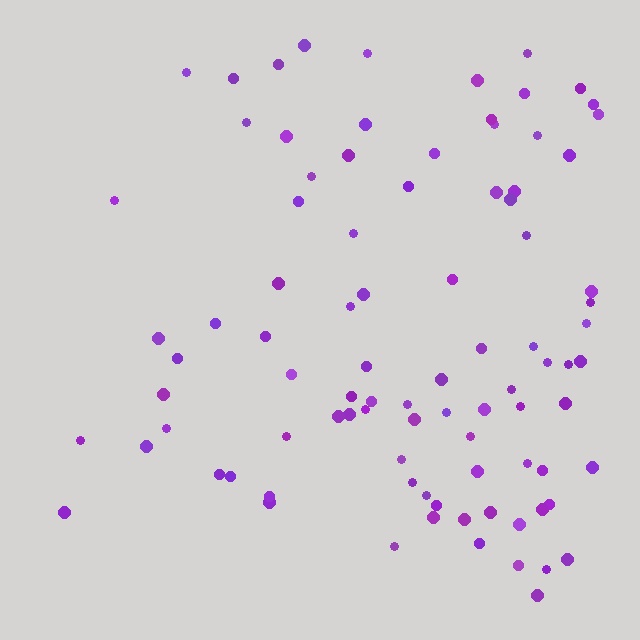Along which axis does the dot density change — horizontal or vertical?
Horizontal.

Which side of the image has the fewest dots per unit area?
The left.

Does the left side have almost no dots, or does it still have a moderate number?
Still a moderate number, just noticeably fewer than the right.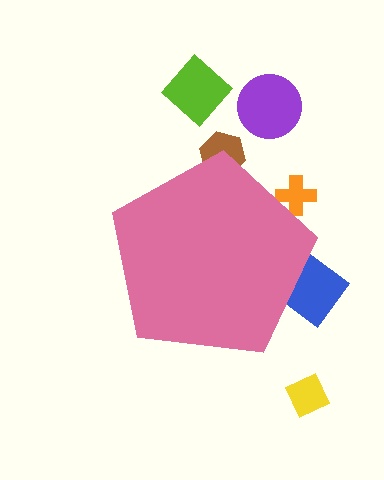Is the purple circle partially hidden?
No, the purple circle is fully visible.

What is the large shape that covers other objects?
A pink pentagon.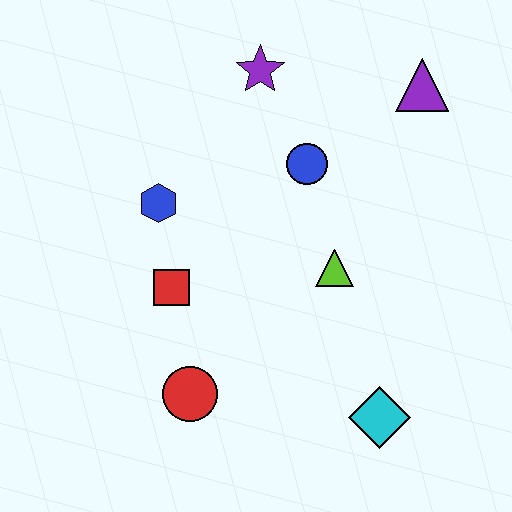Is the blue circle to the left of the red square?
No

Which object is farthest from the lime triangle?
The purple star is farthest from the lime triangle.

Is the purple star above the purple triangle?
Yes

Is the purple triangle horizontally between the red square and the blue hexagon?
No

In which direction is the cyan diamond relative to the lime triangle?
The cyan diamond is below the lime triangle.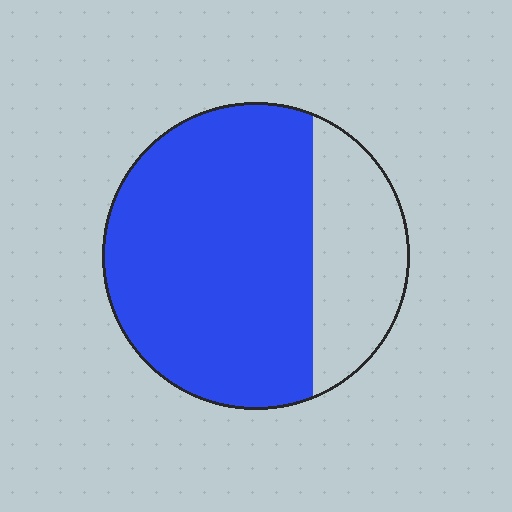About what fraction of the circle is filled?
About three quarters (3/4).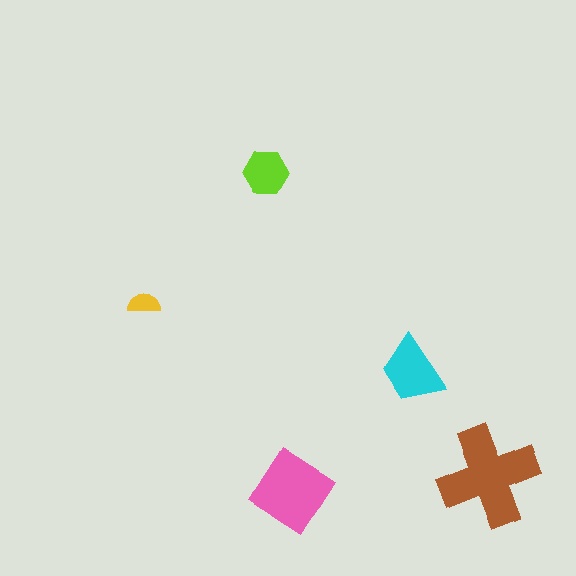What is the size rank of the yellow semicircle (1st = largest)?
5th.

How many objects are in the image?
There are 5 objects in the image.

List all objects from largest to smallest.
The brown cross, the pink diamond, the cyan trapezoid, the lime hexagon, the yellow semicircle.